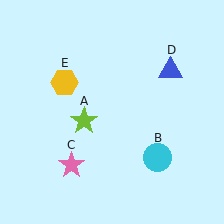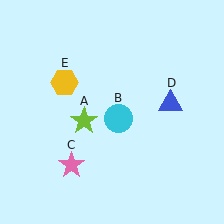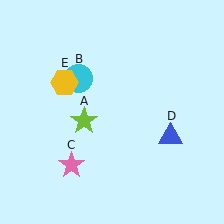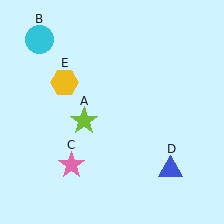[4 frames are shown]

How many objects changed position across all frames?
2 objects changed position: cyan circle (object B), blue triangle (object D).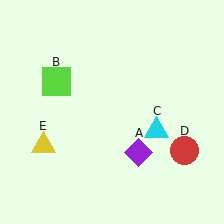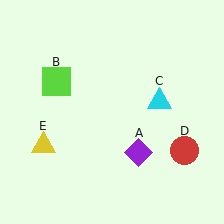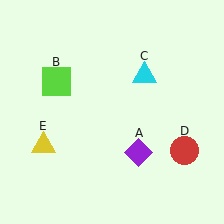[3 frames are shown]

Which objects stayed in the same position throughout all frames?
Purple diamond (object A) and lime square (object B) and red circle (object D) and yellow triangle (object E) remained stationary.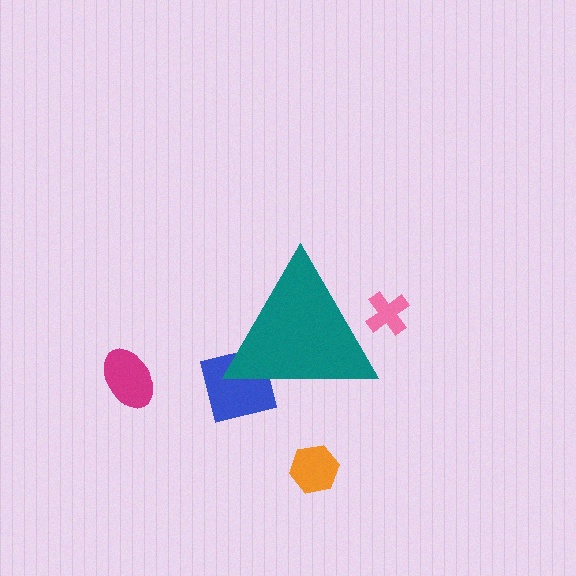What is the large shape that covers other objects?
A teal triangle.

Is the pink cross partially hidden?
Yes, the pink cross is partially hidden behind the teal triangle.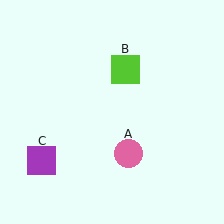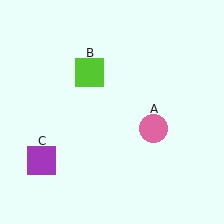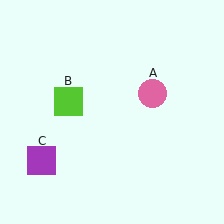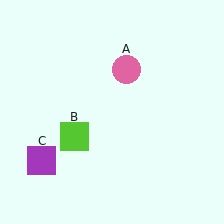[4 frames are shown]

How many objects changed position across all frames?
2 objects changed position: pink circle (object A), lime square (object B).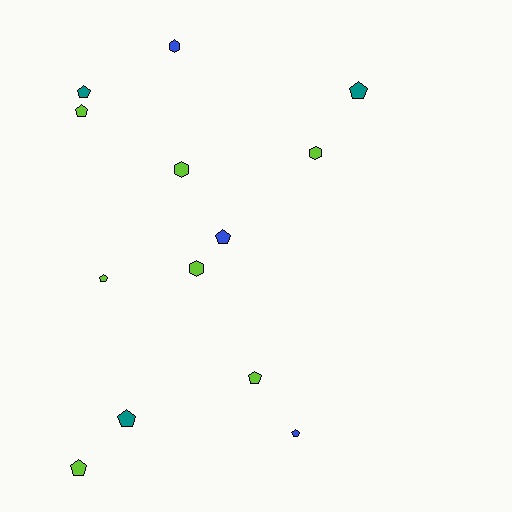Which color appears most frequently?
Lime, with 7 objects.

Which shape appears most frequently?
Pentagon, with 9 objects.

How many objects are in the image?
There are 13 objects.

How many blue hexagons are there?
There is 1 blue hexagon.